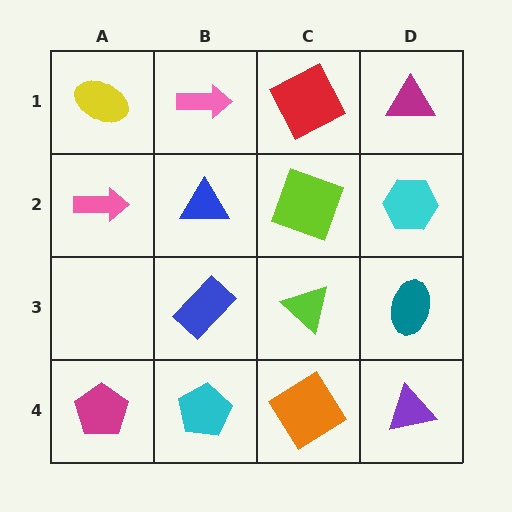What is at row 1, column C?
A red square.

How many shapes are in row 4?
4 shapes.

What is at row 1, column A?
A yellow ellipse.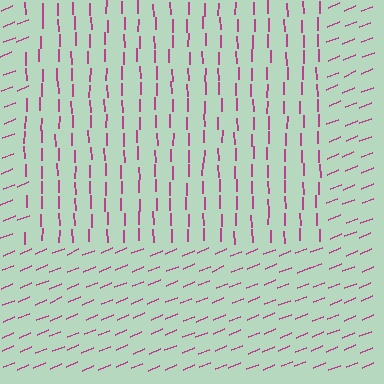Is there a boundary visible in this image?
Yes, there is a texture boundary formed by a change in line orientation.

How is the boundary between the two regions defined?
The boundary is defined purely by a change in line orientation (approximately 69 degrees difference). All lines are the same color and thickness.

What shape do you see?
I see a rectangle.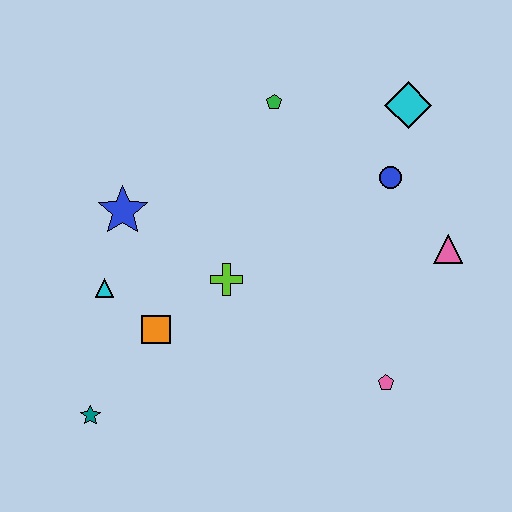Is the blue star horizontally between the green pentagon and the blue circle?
No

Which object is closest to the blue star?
The cyan triangle is closest to the blue star.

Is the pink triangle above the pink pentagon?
Yes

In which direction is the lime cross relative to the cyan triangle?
The lime cross is to the right of the cyan triangle.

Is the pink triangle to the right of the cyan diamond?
Yes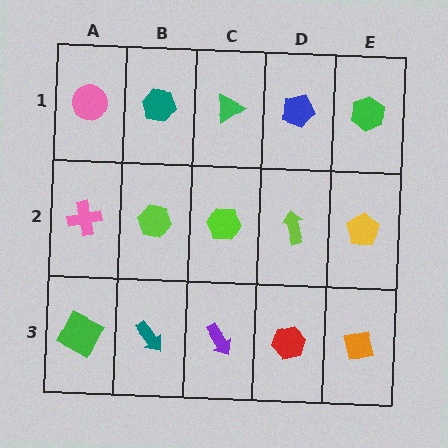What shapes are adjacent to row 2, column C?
A green triangle (row 1, column C), a purple arrow (row 3, column C), a lime hexagon (row 2, column B), a lime arrow (row 2, column D).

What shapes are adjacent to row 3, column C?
A lime hexagon (row 2, column C), a teal arrow (row 3, column B), a red hexagon (row 3, column D).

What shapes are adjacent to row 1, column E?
A yellow pentagon (row 2, column E), a blue pentagon (row 1, column D).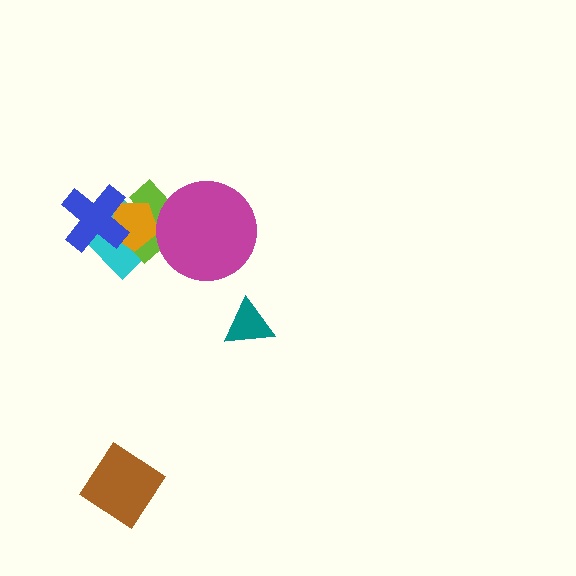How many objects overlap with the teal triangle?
0 objects overlap with the teal triangle.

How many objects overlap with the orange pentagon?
3 objects overlap with the orange pentagon.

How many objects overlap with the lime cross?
3 objects overlap with the lime cross.